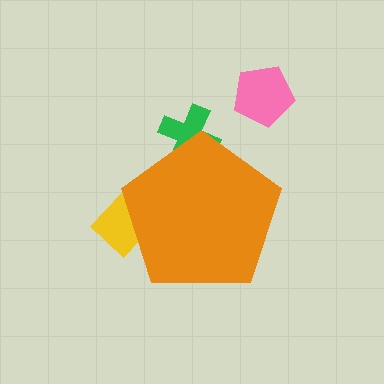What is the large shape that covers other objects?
An orange pentagon.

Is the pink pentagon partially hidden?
No, the pink pentagon is fully visible.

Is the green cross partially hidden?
Yes, the green cross is partially hidden behind the orange pentagon.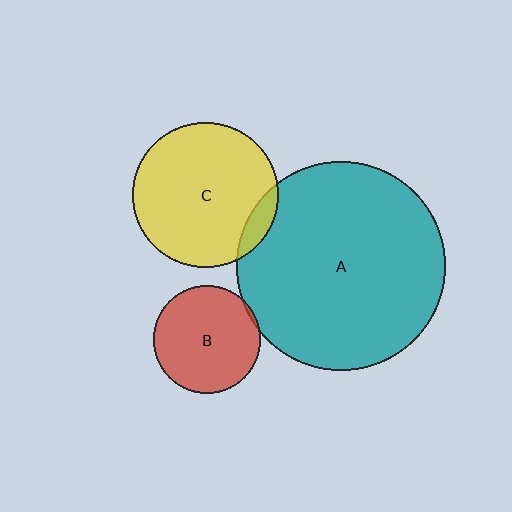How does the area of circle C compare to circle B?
Approximately 1.8 times.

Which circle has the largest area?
Circle A (teal).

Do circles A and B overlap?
Yes.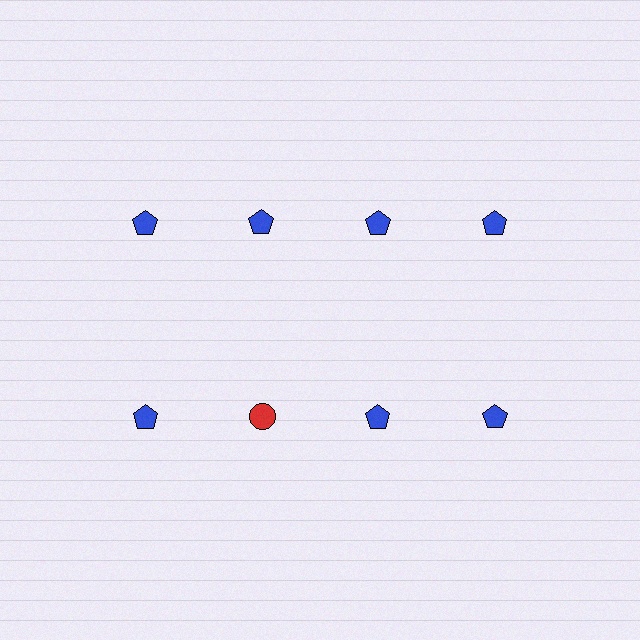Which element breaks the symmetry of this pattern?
The red circle in the second row, second from left column breaks the symmetry. All other shapes are blue pentagons.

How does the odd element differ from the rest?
It differs in both color (red instead of blue) and shape (circle instead of pentagon).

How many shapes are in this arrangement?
There are 8 shapes arranged in a grid pattern.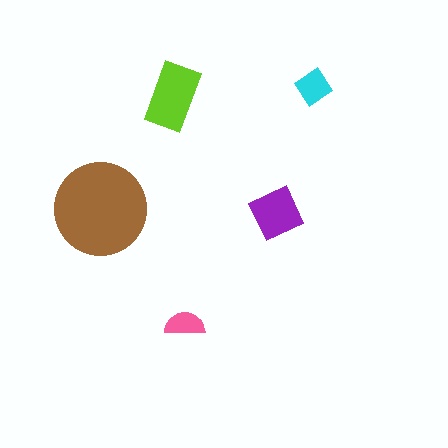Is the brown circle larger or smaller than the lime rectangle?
Larger.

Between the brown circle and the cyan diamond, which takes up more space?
The brown circle.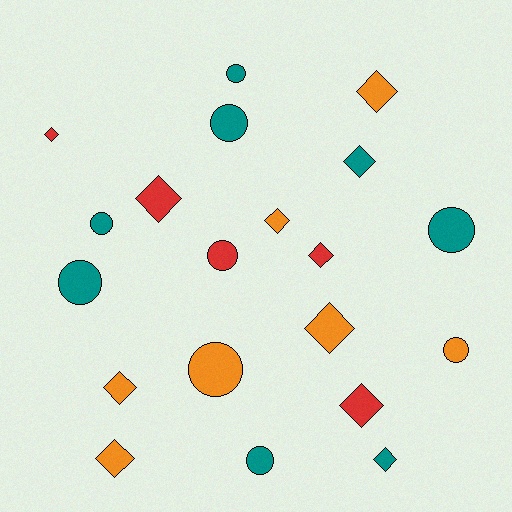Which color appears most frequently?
Teal, with 8 objects.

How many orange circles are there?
There are 2 orange circles.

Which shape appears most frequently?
Diamond, with 11 objects.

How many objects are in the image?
There are 20 objects.